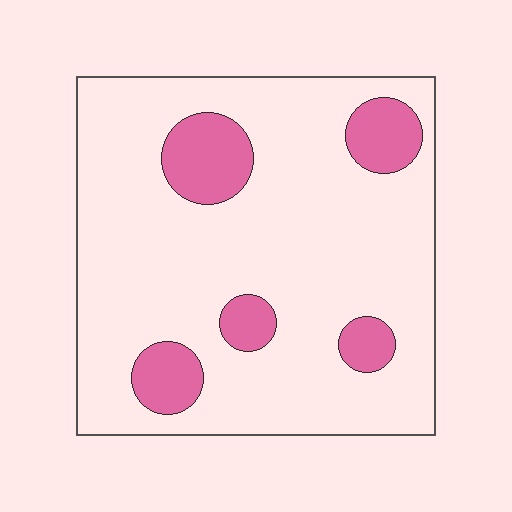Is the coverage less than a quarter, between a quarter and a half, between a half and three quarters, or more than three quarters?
Less than a quarter.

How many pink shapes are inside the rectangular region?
5.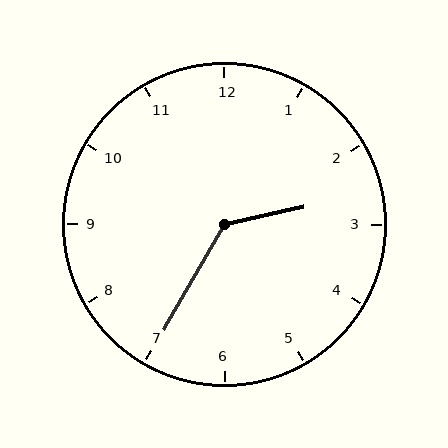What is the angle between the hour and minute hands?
Approximately 132 degrees.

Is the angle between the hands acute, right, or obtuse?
It is obtuse.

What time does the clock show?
2:35.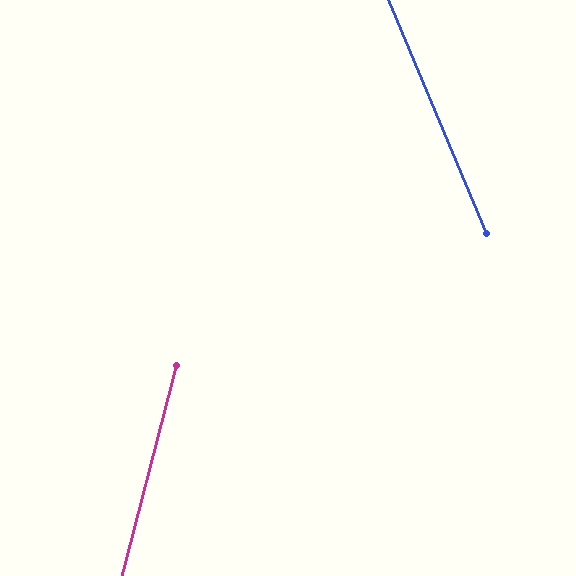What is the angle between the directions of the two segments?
Approximately 37 degrees.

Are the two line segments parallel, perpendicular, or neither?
Neither parallel nor perpendicular — they differ by about 37°.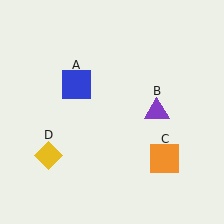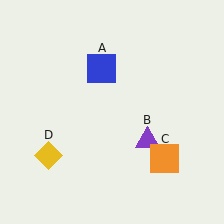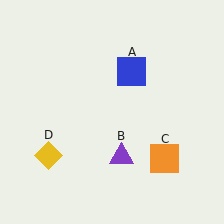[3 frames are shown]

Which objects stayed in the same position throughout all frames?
Orange square (object C) and yellow diamond (object D) remained stationary.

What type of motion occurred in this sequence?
The blue square (object A), purple triangle (object B) rotated clockwise around the center of the scene.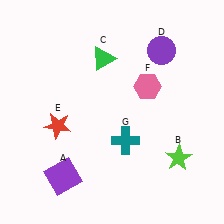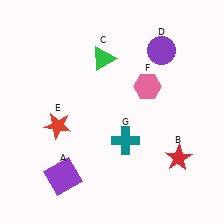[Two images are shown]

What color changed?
The star (B) changed from lime in Image 1 to red in Image 2.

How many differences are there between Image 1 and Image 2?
There is 1 difference between the two images.